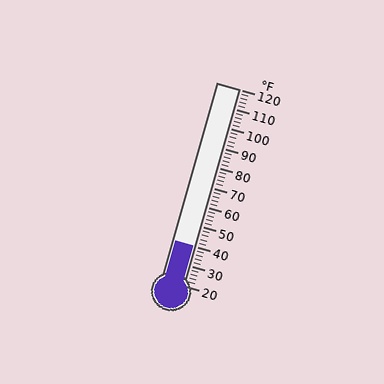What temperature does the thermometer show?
The thermometer shows approximately 40°F.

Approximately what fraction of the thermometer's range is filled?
The thermometer is filled to approximately 20% of its range.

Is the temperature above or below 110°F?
The temperature is below 110°F.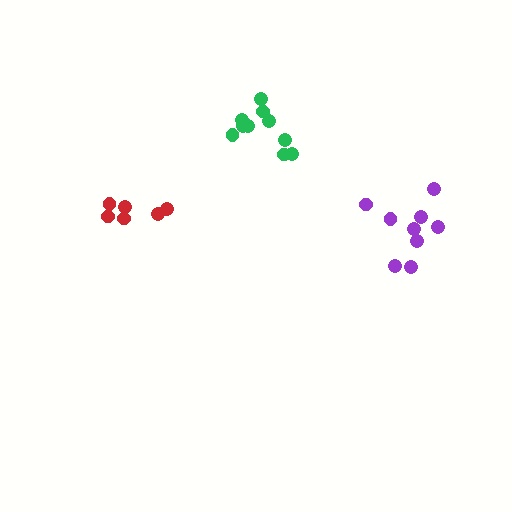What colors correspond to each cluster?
The clusters are colored: green, purple, red.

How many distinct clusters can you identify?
There are 3 distinct clusters.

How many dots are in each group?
Group 1: 10 dots, Group 2: 9 dots, Group 3: 6 dots (25 total).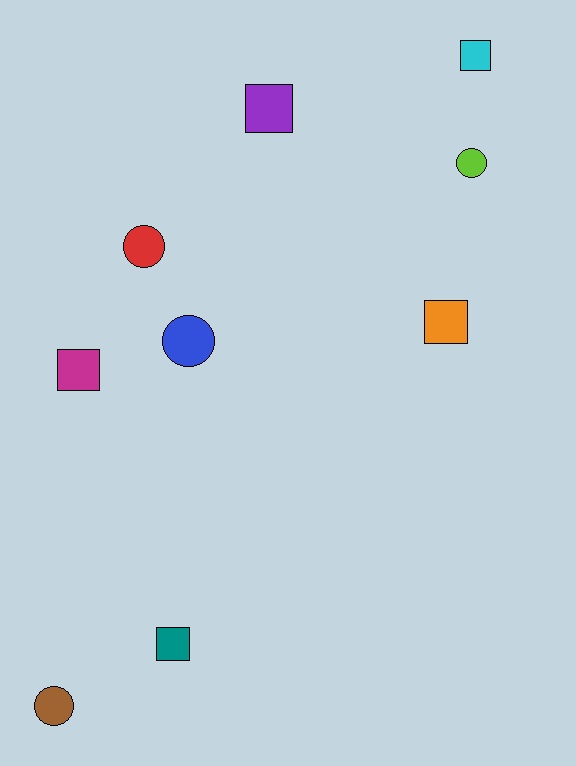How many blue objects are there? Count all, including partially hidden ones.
There is 1 blue object.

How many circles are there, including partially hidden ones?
There are 4 circles.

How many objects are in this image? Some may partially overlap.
There are 9 objects.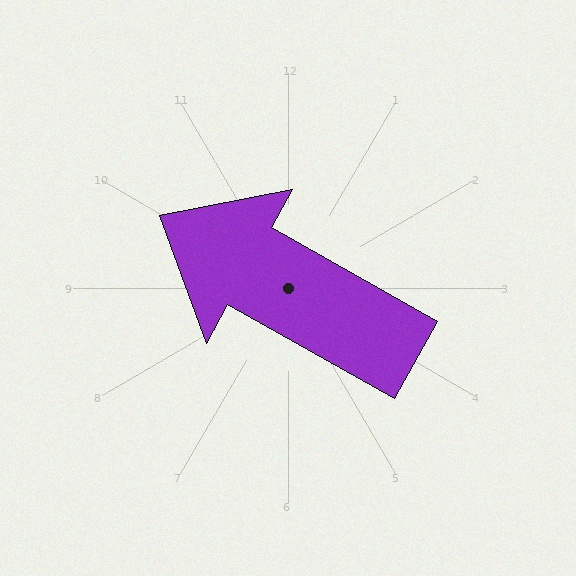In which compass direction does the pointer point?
Northwest.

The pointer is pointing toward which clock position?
Roughly 10 o'clock.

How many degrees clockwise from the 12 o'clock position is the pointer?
Approximately 299 degrees.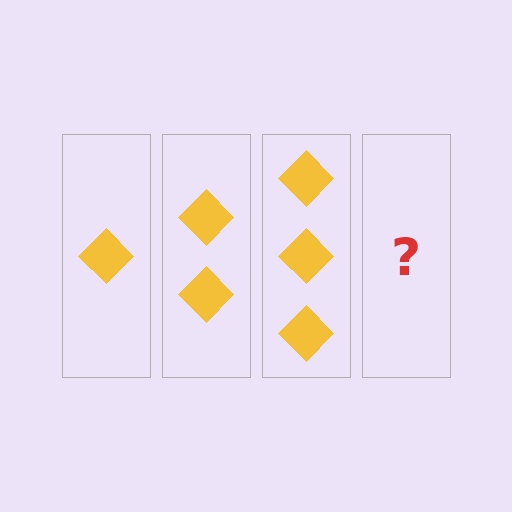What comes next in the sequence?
The next element should be 4 diamonds.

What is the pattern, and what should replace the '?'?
The pattern is that each step adds one more diamond. The '?' should be 4 diamonds.